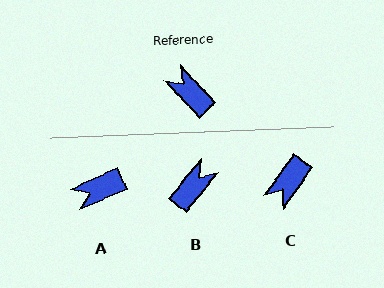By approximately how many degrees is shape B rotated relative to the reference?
Approximately 81 degrees clockwise.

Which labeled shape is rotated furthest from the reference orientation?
C, about 102 degrees away.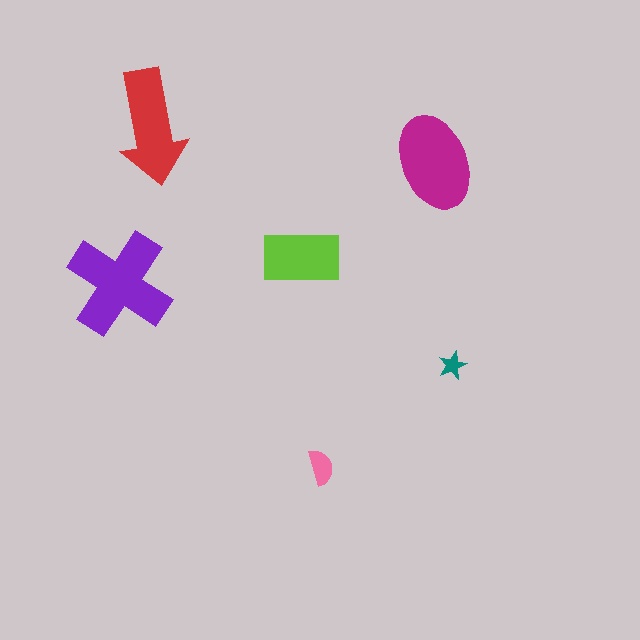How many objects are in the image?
There are 6 objects in the image.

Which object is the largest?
The purple cross.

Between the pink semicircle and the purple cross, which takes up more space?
The purple cross.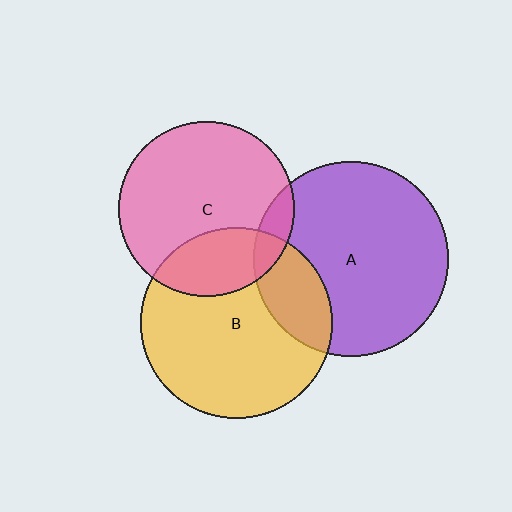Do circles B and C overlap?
Yes.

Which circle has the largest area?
Circle A (purple).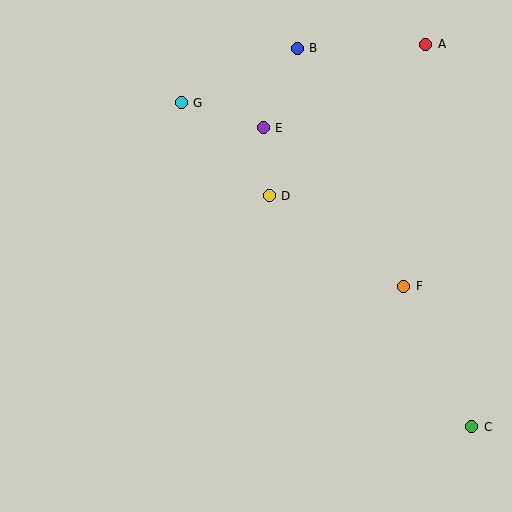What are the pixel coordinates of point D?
Point D is at (269, 196).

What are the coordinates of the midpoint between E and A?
The midpoint between E and A is at (345, 86).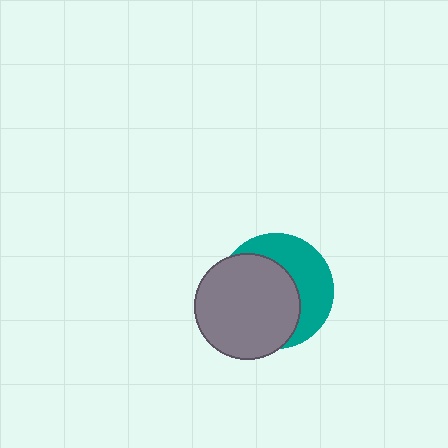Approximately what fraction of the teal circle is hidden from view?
Roughly 59% of the teal circle is hidden behind the gray circle.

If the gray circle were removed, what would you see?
You would see the complete teal circle.